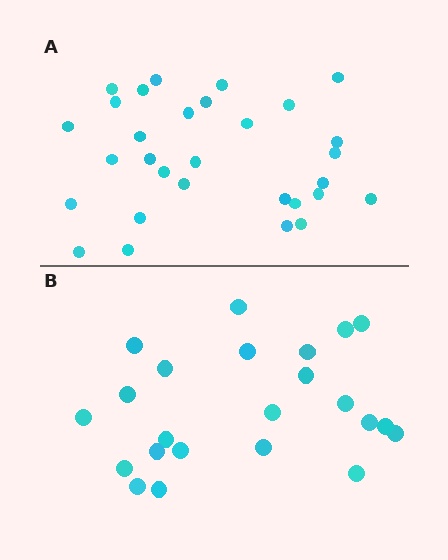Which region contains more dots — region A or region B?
Region A (the top region) has more dots.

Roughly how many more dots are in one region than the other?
Region A has roughly 8 or so more dots than region B.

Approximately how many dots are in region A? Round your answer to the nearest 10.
About 30 dots.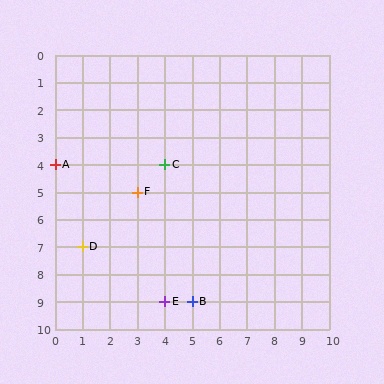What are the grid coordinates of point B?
Point B is at grid coordinates (5, 9).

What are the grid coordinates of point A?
Point A is at grid coordinates (0, 4).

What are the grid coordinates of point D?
Point D is at grid coordinates (1, 7).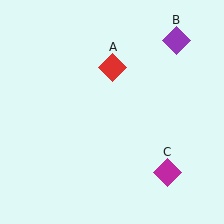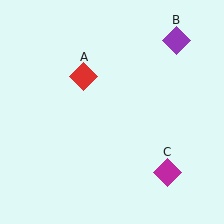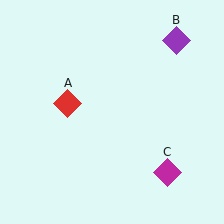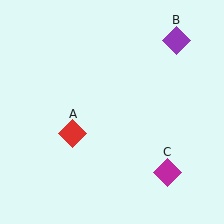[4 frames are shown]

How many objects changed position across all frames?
1 object changed position: red diamond (object A).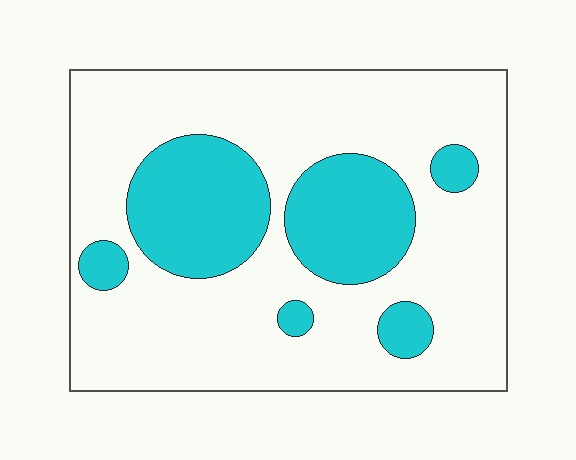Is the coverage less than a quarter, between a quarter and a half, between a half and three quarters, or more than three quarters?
Between a quarter and a half.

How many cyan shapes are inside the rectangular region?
6.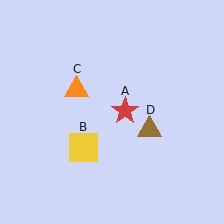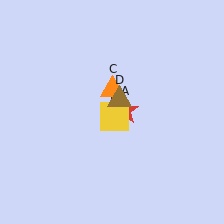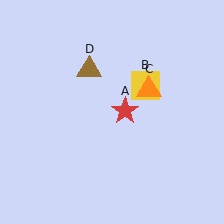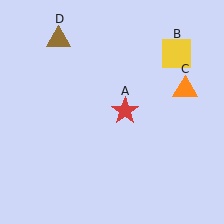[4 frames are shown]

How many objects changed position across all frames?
3 objects changed position: yellow square (object B), orange triangle (object C), brown triangle (object D).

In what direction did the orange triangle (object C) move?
The orange triangle (object C) moved right.